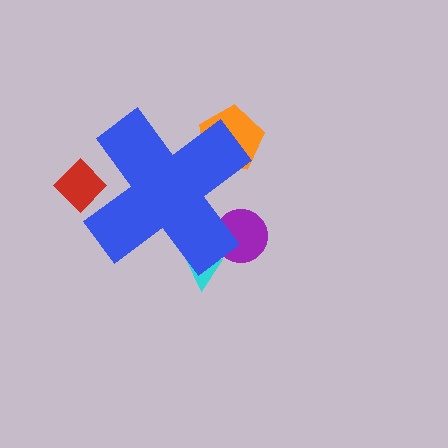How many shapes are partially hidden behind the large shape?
4 shapes are partially hidden.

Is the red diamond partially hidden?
Yes, the red diamond is partially hidden behind the blue cross.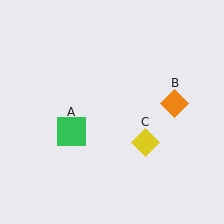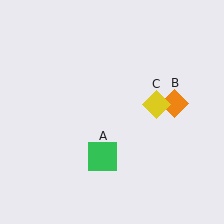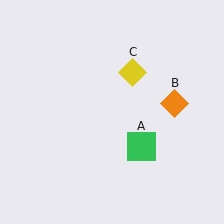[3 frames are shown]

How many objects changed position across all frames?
2 objects changed position: green square (object A), yellow diamond (object C).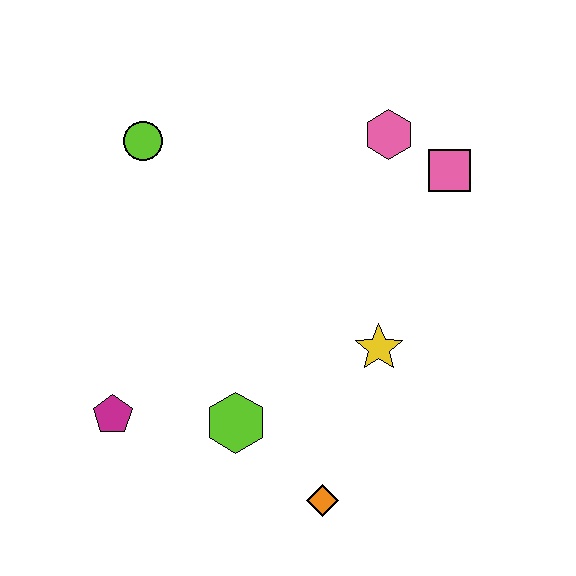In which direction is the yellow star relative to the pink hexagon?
The yellow star is below the pink hexagon.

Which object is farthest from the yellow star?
The lime circle is farthest from the yellow star.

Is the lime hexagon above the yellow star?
No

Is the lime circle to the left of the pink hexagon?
Yes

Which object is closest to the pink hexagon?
The pink square is closest to the pink hexagon.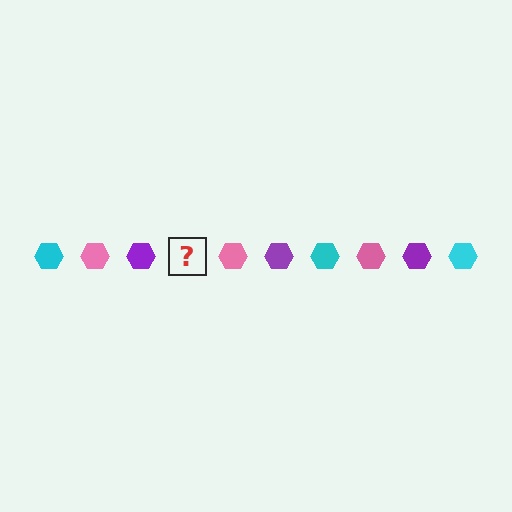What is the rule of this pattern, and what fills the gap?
The rule is that the pattern cycles through cyan, pink, purple hexagons. The gap should be filled with a cyan hexagon.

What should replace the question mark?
The question mark should be replaced with a cyan hexagon.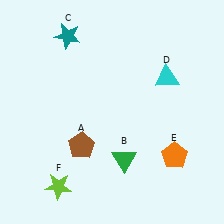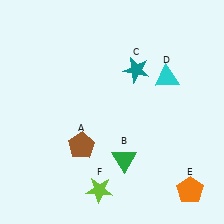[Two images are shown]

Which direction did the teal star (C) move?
The teal star (C) moved right.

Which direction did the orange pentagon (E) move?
The orange pentagon (E) moved down.